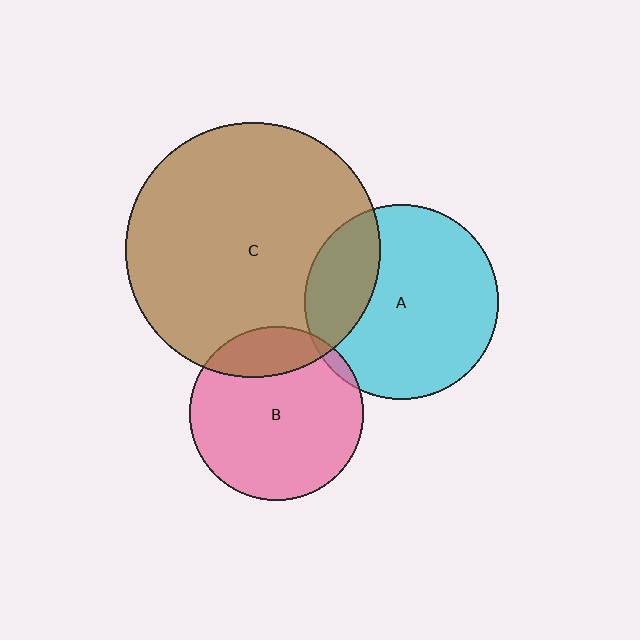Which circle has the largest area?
Circle C (brown).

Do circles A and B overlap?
Yes.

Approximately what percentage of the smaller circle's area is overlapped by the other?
Approximately 5%.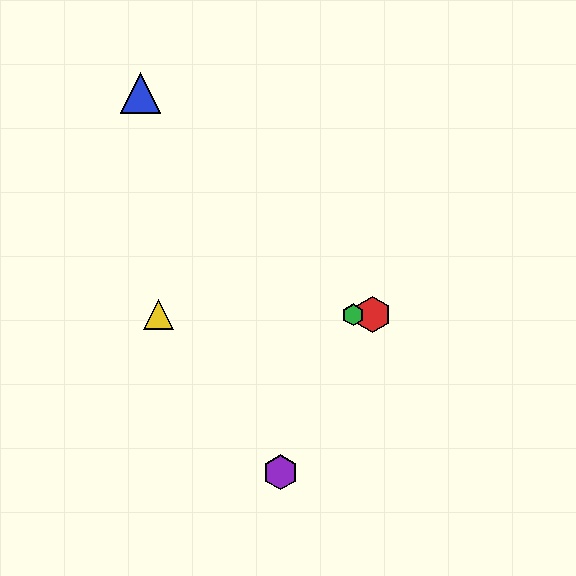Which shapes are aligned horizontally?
The red hexagon, the green hexagon, the yellow triangle are aligned horizontally.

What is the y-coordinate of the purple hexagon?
The purple hexagon is at y≈472.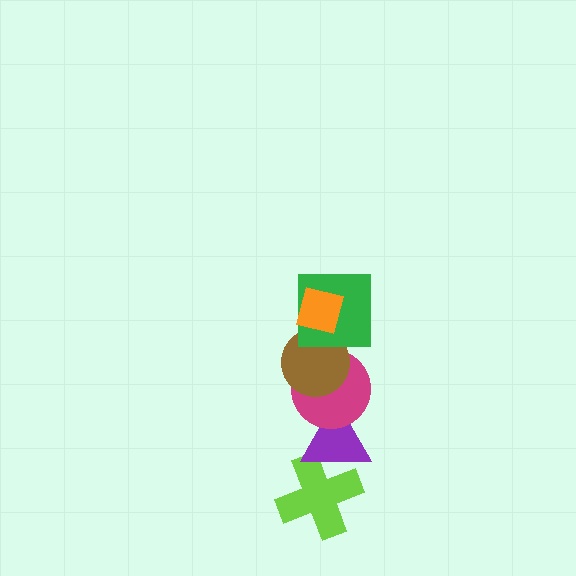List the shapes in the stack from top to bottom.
From top to bottom: the orange square, the green square, the brown circle, the magenta circle, the purple triangle, the lime cross.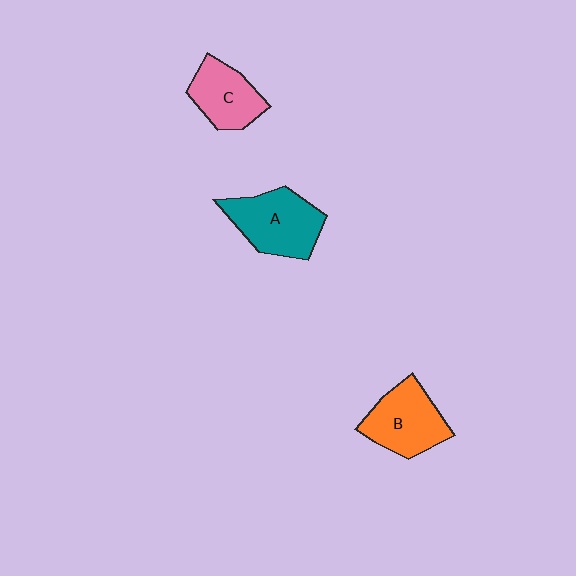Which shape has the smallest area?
Shape C (pink).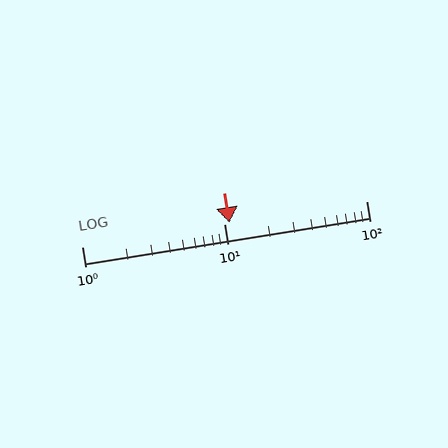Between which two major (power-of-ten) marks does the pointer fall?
The pointer is between 10 and 100.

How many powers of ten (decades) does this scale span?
The scale spans 2 decades, from 1 to 100.